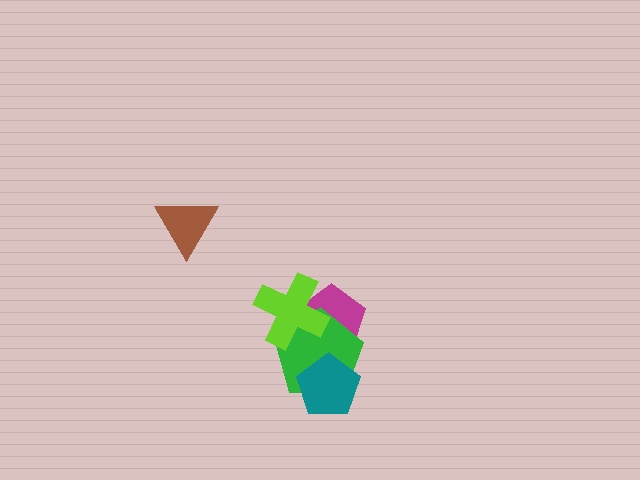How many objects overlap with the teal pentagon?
1 object overlaps with the teal pentagon.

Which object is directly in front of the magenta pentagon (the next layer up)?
The green pentagon is directly in front of the magenta pentagon.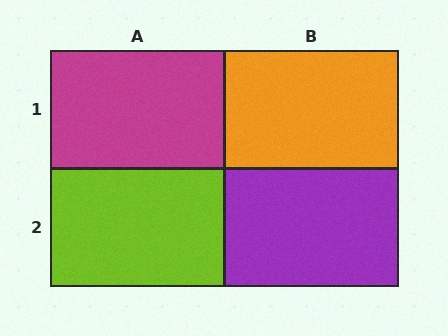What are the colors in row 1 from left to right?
Magenta, orange.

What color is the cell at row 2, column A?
Lime.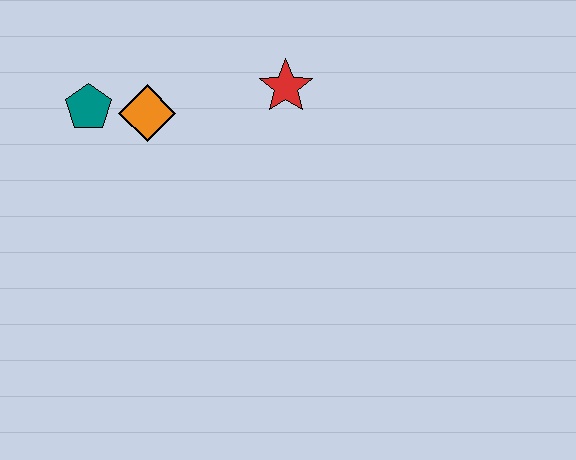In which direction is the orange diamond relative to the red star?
The orange diamond is to the left of the red star.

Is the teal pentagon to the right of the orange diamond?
No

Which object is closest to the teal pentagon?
The orange diamond is closest to the teal pentagon.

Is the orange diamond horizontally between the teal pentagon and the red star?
Yes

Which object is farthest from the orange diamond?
The red star is farthest from the orange diamond.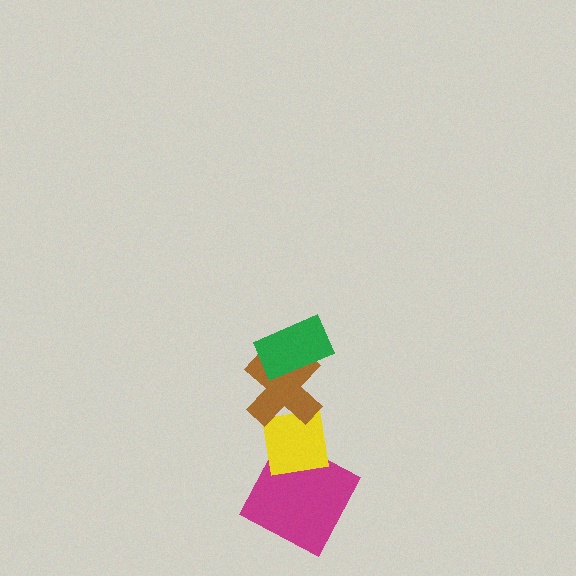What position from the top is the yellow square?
The yellow square is 3rd from the top.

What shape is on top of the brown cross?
The green rectangle is on top of the brown cross.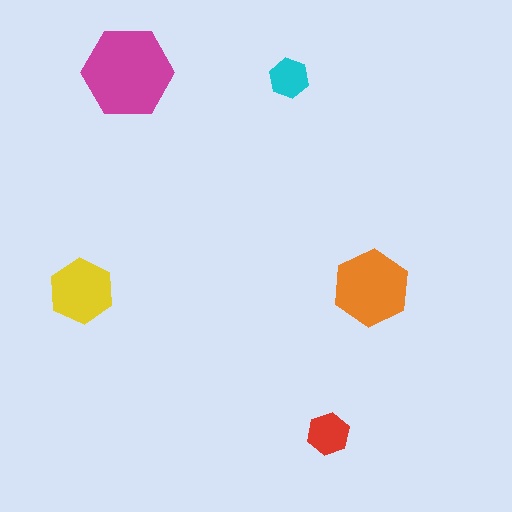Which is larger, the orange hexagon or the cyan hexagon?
The orange one.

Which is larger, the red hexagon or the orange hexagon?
The orange one.